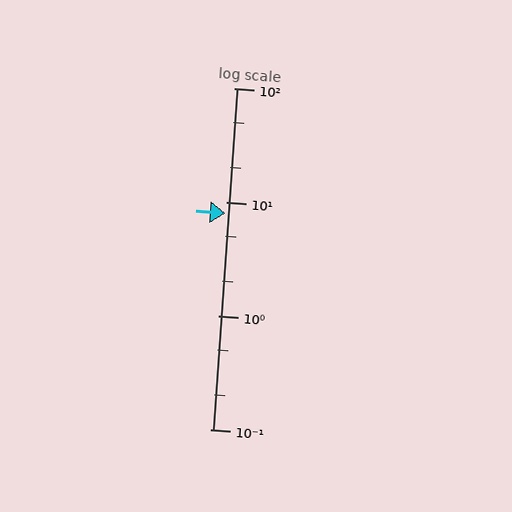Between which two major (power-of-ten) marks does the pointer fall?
The pointer is between 1 and 10.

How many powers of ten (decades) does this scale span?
The scale spans 3 decades, from 0.1 to 100.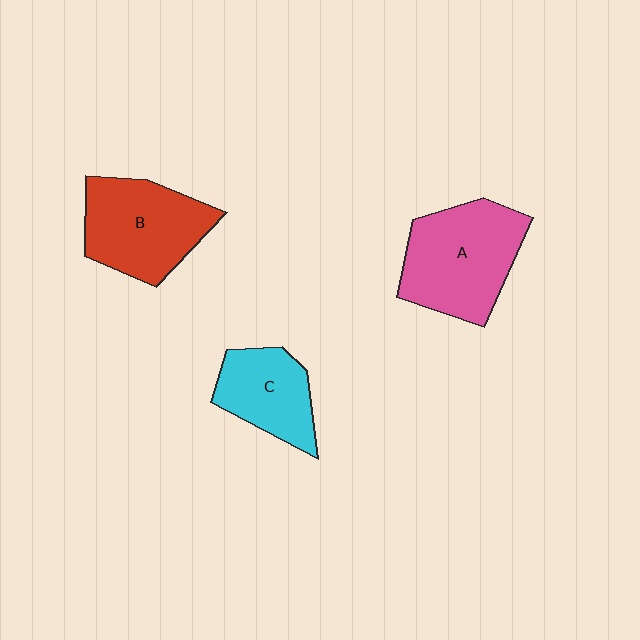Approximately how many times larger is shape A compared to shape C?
Approximately 1.5 times.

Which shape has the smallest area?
Shape C (cyan).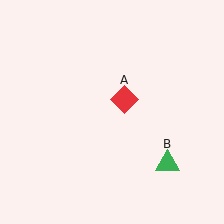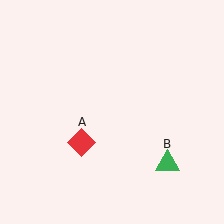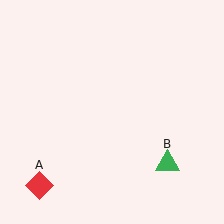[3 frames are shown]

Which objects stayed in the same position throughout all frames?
Green triangle (object B) remained stationary.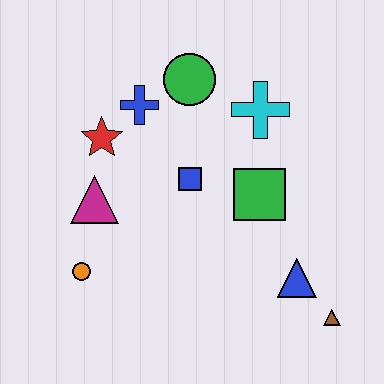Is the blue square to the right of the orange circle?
Yes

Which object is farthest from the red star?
The brown triangle is farthest from the red star.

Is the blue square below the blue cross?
Yes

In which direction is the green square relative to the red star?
The green square is to the right of the red star.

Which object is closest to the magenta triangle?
The red star is closest to the magenta triangle.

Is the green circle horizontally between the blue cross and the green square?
Yes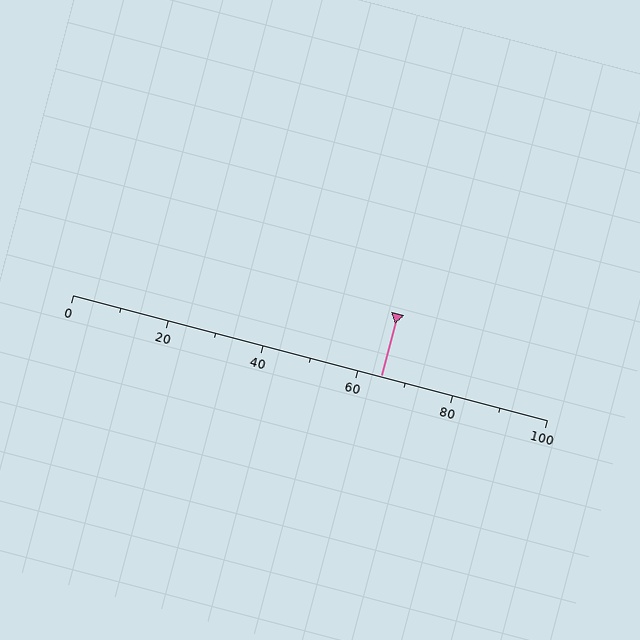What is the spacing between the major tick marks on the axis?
The major ticks are spaced 20 apart.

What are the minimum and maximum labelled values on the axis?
The axis runs from 0 to 100.